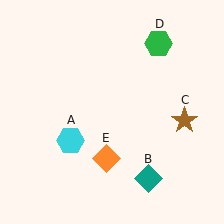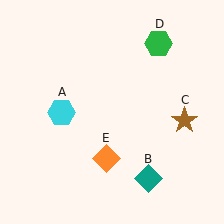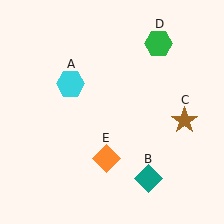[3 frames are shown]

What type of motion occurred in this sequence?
The cyan hexagon (object A) rotated clockwise around the center of the scene.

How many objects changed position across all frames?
1 object changed position: cyan hexagon (object A).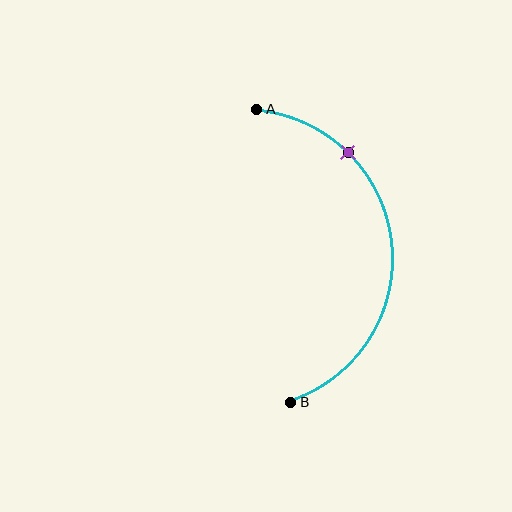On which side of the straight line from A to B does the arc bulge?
The arc bulges to the right of the straight line connecting A and B.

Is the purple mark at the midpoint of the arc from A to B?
No. The purple mark lies on the arc but is closer to endpoint A. The arc midpoint would be at the point on the curve equidistant along the arc from both A and B.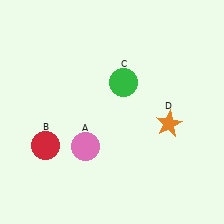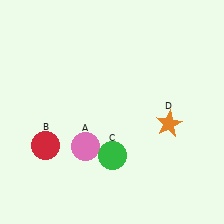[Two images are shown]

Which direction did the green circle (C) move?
The green circle (C) moved down.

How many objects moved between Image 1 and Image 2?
1 object moved between the two images.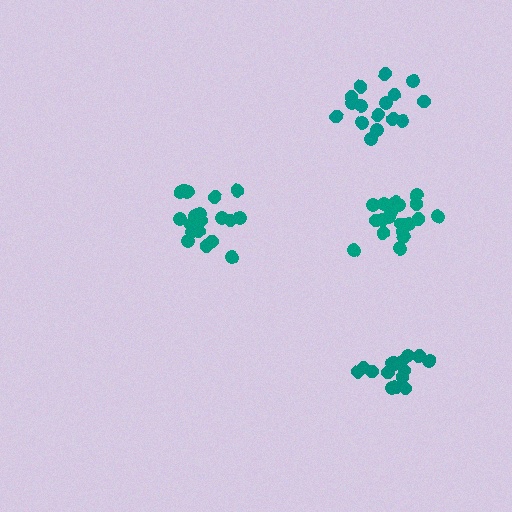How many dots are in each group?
Group 1: 20 dots, Group 2: 16 dots, Group 3: 16 dots, Group 4: 20 dots (72 total).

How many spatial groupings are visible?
There are 4 spatial groupings.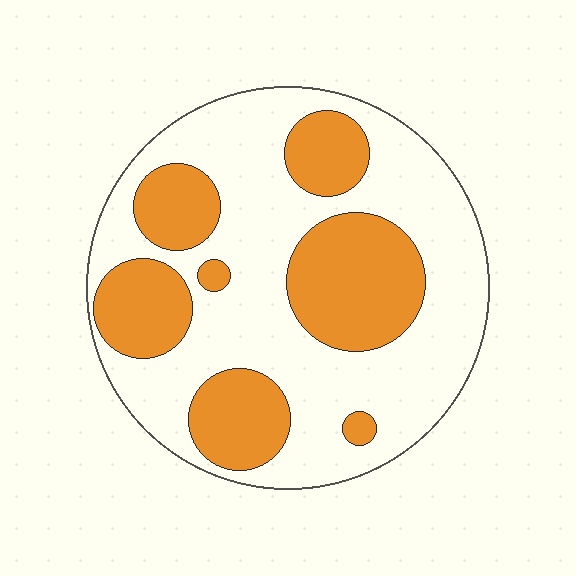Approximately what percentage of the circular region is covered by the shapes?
Approximately 35%.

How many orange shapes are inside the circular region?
7.